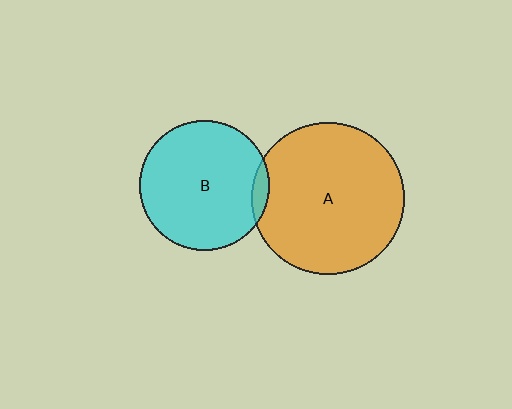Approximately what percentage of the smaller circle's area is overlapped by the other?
Approximately 5%.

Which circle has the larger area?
Circle A (orange).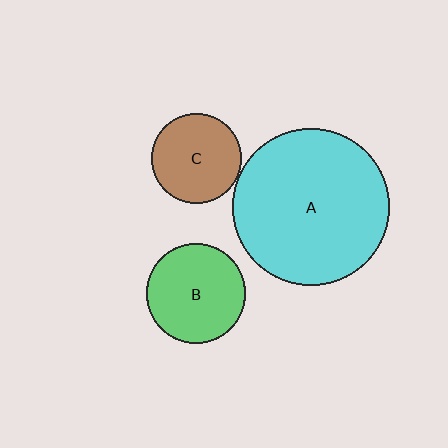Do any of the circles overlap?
No, none of the circles overlap.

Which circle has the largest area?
Circle A (cyan).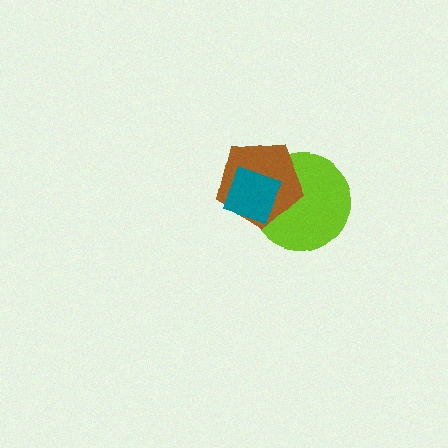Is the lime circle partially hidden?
Yes, it is partially covered by another shape.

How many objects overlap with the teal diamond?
2 objects overlap with the teal diamond.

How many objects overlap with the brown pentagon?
2 objects overlap with the brown pentagon.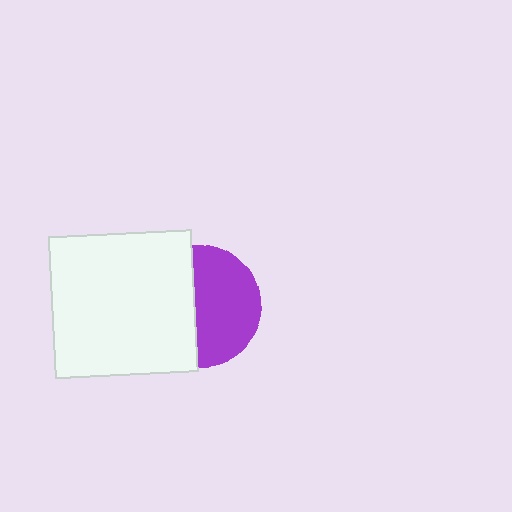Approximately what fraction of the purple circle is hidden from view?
Roughly 46% of the purple circle is hidden behind the white square.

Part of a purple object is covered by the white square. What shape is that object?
It is a circle.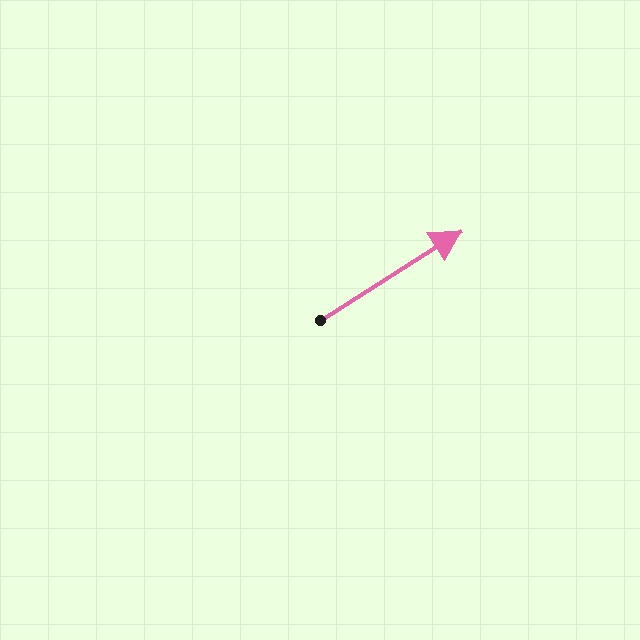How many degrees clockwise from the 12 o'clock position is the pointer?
Approximately 58 degrees.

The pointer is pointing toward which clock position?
Roughly 2 o'clock.